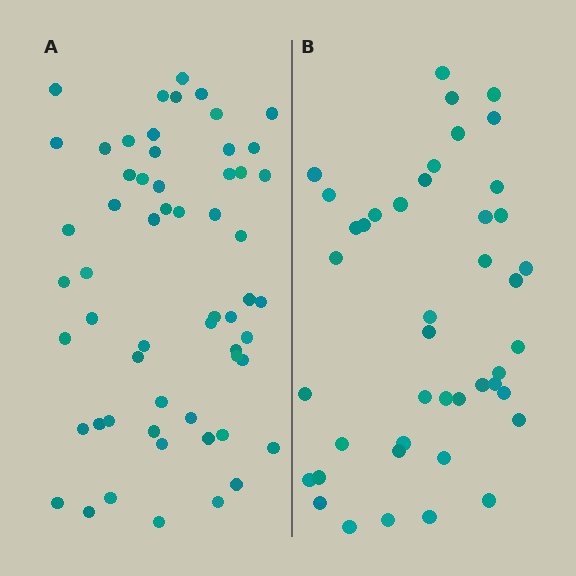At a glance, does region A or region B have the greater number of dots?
Region A (the left region) has more dots.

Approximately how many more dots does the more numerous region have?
Region A has approximately 15 more dots than region B.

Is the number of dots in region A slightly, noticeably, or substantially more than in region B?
Region A has noticeably more, but not dramatically so. The ratio is roughly 1.3 to 1.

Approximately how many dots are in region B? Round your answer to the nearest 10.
About 40 dots. (The exact count is 43, which rounds to 40.)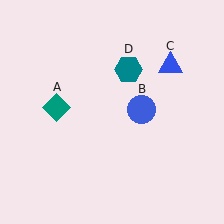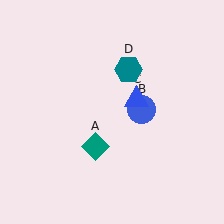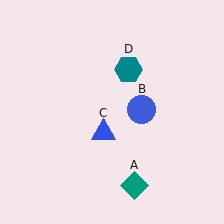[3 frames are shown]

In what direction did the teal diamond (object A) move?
The teal diamond (object A) moved down and to the right.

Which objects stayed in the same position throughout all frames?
Blue circle (object B) and teal hexagon (object D) remained stationary.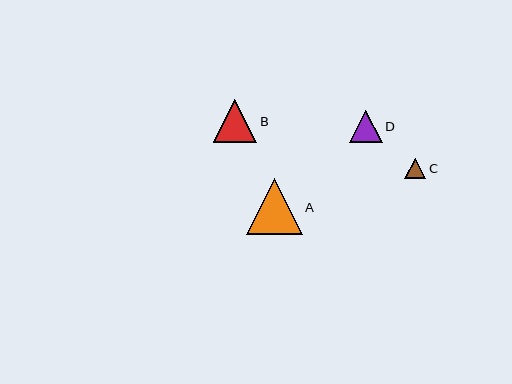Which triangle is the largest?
Triangle A is the largest with a size of approximately 56 pixels.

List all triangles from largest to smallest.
From largest to smallest: A, B, D, C.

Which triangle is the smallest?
Triangle C is the smallest with a size of approximately 21 pixels.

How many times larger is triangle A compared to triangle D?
Triangle A is approximately 1.7 times the size of triangle D.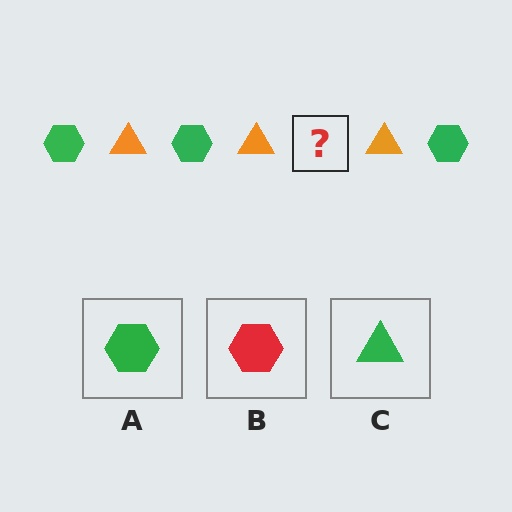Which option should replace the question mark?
Option A.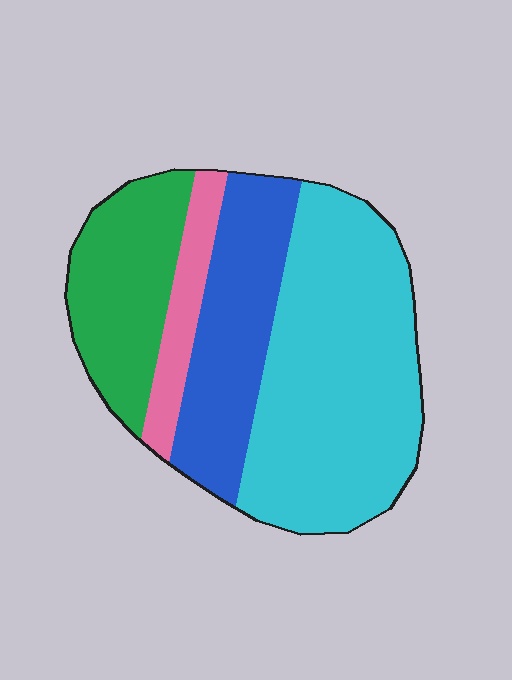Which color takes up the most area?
Cyan, at roughly 45%.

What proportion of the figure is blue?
Blue takes up between a sixth and a third of the figure.